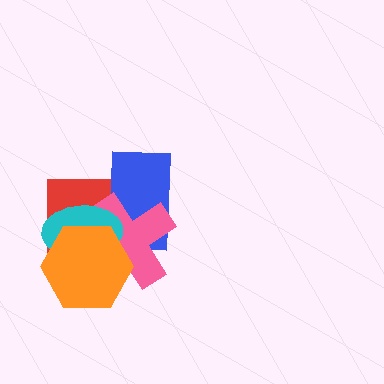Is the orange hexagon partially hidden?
No, no other shape covers it.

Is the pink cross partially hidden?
Yes, it is partially covered by another shape.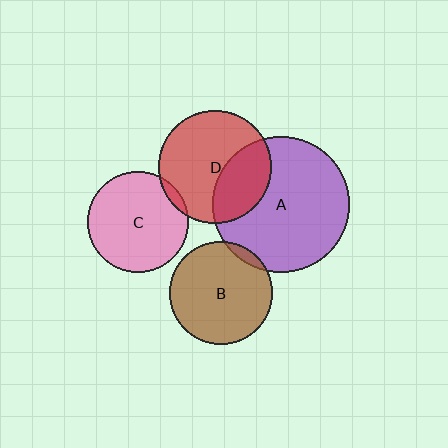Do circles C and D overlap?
Yes.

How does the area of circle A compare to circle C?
Approximately 1.8 times.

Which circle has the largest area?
Circle A (purple).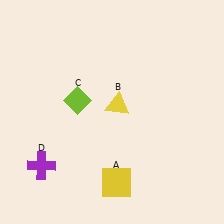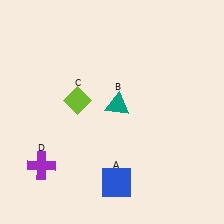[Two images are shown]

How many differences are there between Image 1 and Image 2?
There are 2 differences between the two images.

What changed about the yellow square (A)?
In Image 1, A is yellow. In Image 2, it changed to blue.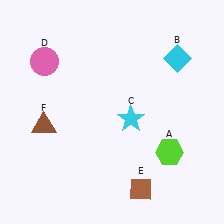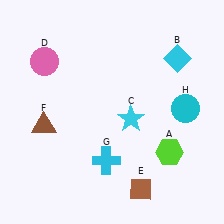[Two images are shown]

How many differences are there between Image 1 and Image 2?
There are 2 differences between the two images.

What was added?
A cyan cross (G), a cyan circle (H) were added in Image 2.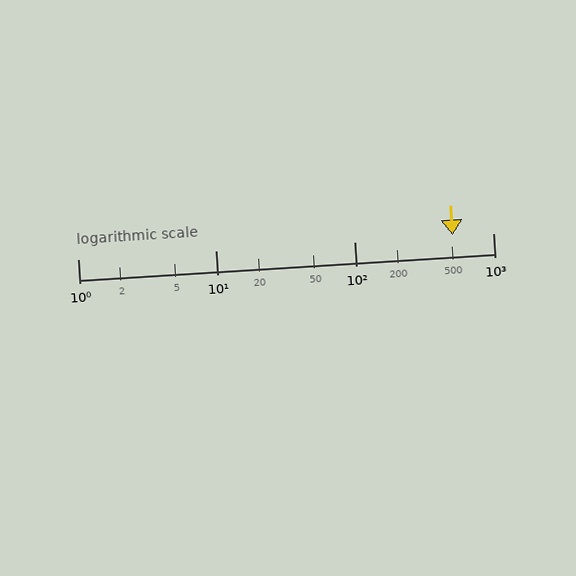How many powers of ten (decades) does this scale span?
The scale spans 3 decades, from 1 to 1000.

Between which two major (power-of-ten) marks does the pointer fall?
The pointer is between 100 and 1000.